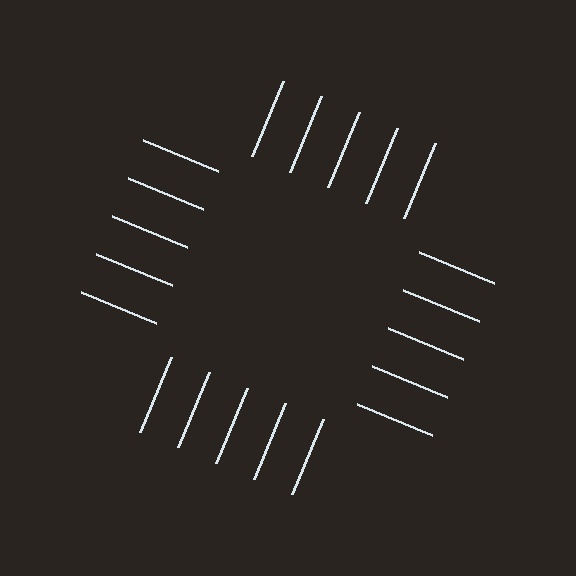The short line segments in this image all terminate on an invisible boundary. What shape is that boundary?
An illusory square — the line segments terminate on its edges but no continuous stroke is drawn.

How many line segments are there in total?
20 — 5 along each of the 4 edges.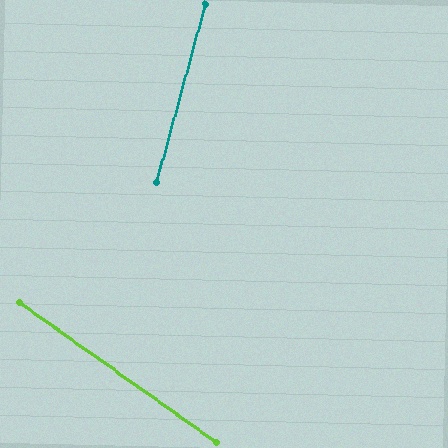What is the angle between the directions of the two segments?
Approximately 70 degrees.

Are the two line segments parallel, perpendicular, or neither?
Neither parallel nor perpendicular — they differ by about 70°.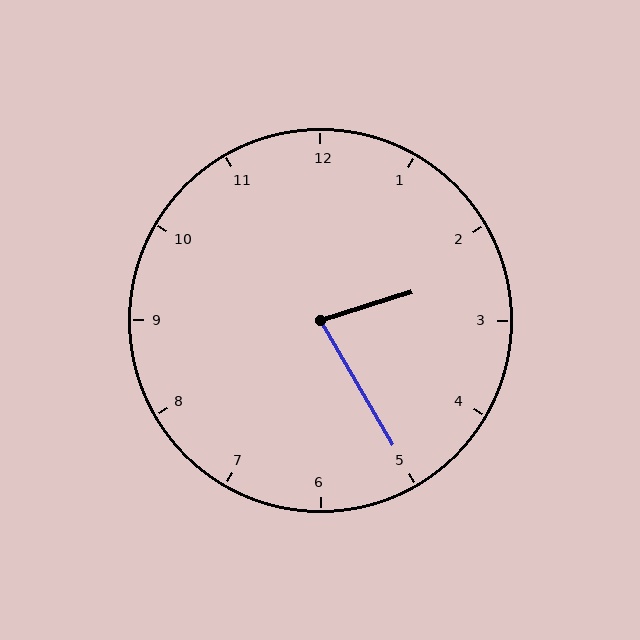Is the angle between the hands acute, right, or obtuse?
It is acute.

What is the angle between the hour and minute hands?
Approximately 78 degrees.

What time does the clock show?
2:25.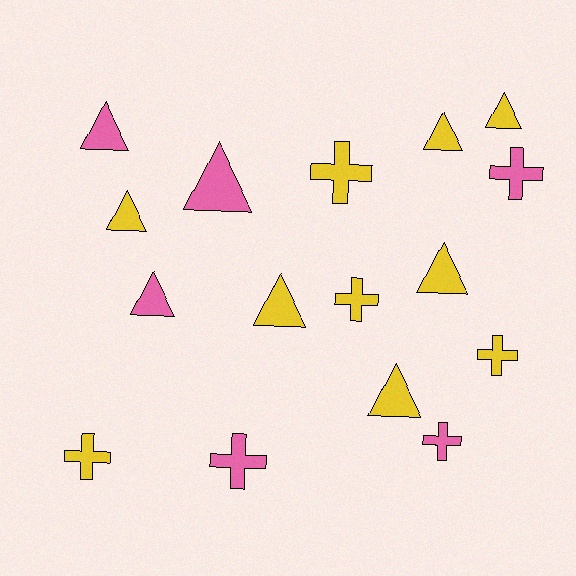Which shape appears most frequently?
Triangle, with 9 objects.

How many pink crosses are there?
There are 3 pink crosses.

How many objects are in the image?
There are 16 objects.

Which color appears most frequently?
Yellow, with 10 objects.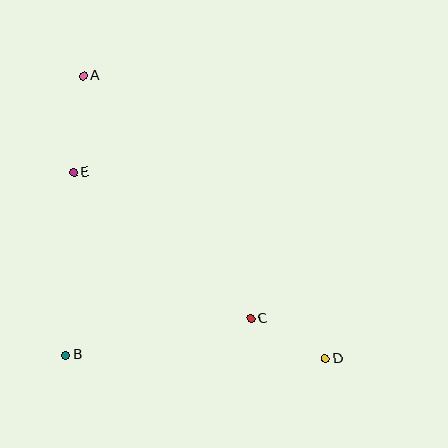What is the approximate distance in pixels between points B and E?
The distance between B and E is approximately 183 pixels.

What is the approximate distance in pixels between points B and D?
The distance between B and D is approximately 259 pixels.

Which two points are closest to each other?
Points C and D are closest to each other.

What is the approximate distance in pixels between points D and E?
The distance between D and E is approximately 313 pixels.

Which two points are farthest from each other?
Points A and D are farthest from each other.